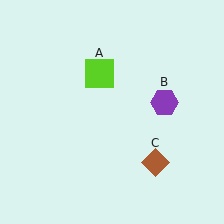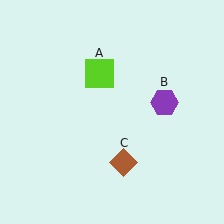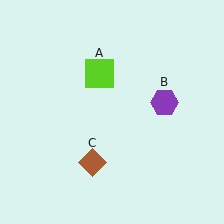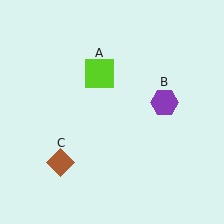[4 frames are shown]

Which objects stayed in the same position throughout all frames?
Lime square (object A) and purple hexagon (object B) remained stationary.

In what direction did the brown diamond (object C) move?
The brown diamond (object C) moved left.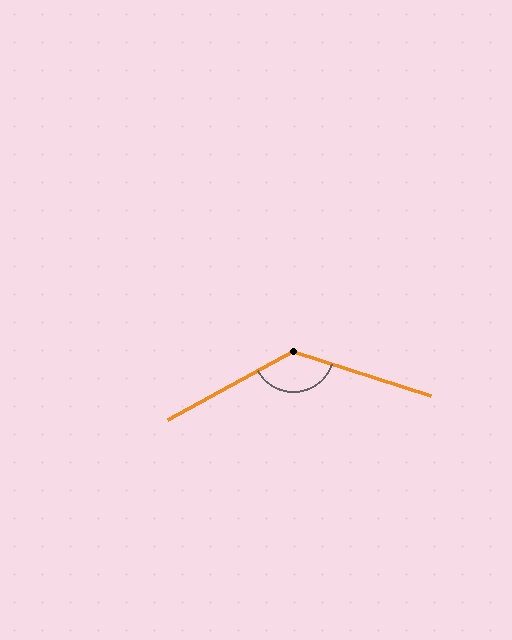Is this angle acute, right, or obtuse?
It is obtuse.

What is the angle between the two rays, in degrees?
Approximately 133 degrees.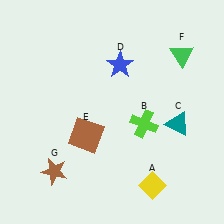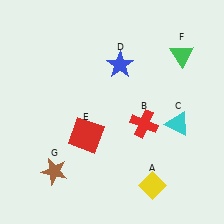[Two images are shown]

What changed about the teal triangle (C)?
In Image 1, C is teal. In Image 2, it changed to cyan.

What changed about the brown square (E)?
In Image 1, E is brown. In Image 2, it changed to red.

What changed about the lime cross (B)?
In Image 1, B is lime. In Image 2, it changed to red.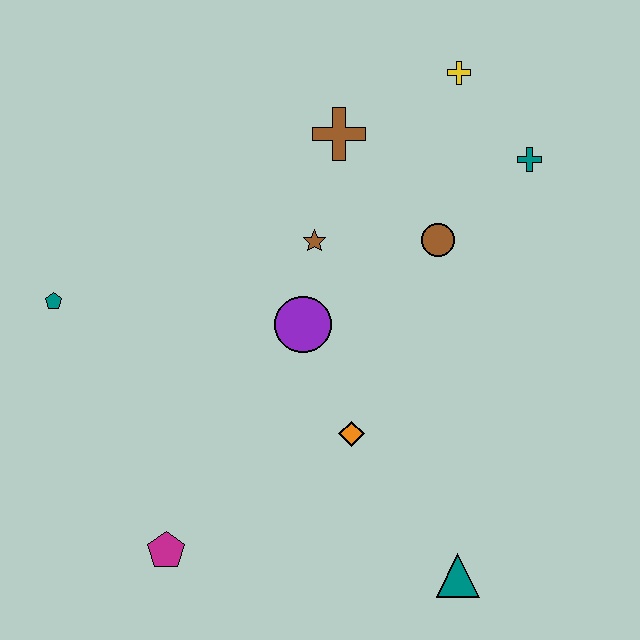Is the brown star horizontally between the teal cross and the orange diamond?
No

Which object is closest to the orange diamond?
The purple circle is closest to the orange diamond.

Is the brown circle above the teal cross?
No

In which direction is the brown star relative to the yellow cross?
The brown star is below the yellow cross.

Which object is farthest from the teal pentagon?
The teal cross is farthest from the teal pentagon.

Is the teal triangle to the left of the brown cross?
No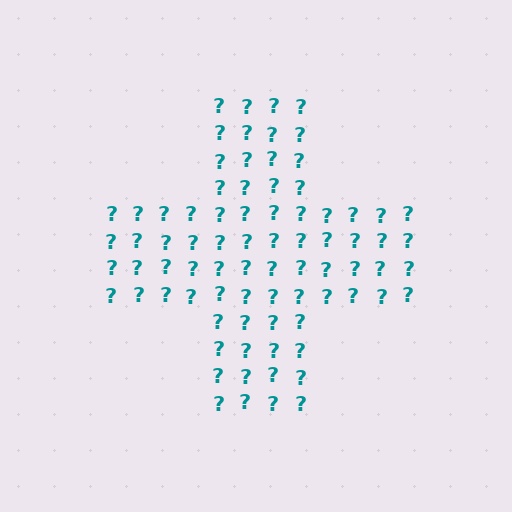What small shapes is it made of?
It is made of small question marks.